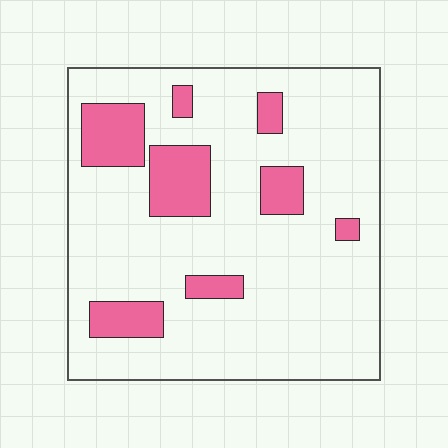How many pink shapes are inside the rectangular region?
8.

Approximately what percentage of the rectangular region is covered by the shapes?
Approximately 20%.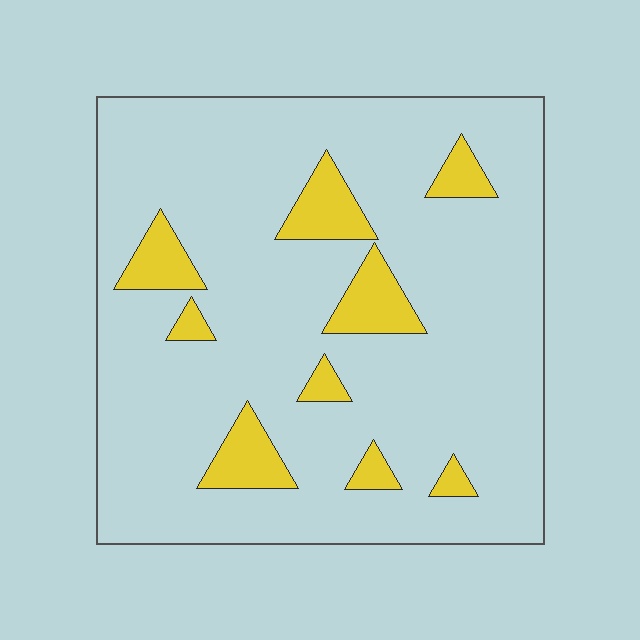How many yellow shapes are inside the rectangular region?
9.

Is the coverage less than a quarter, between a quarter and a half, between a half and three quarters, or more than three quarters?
Less than a quarter.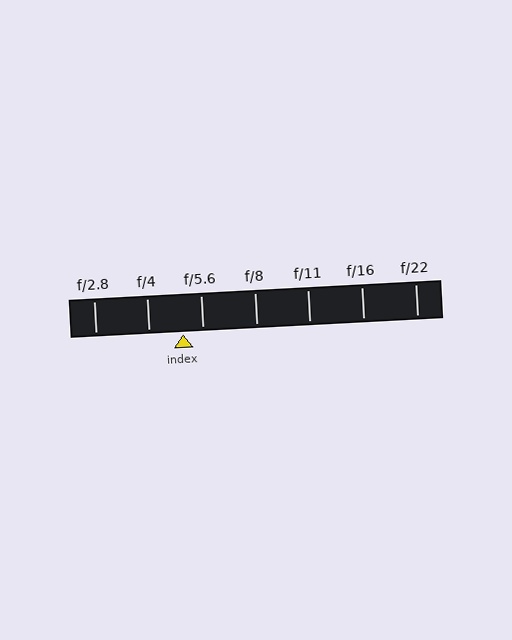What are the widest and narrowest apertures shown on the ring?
The widest aperture shown is f/2.8 and the narrowest is f/22.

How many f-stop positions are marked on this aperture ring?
There are 7 f-stop positions marked.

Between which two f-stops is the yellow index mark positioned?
The index mark is between f/4 and f/5.6.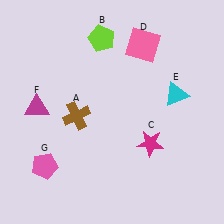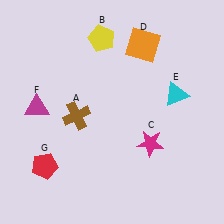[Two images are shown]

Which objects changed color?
B changed from lime to yellow. D changed from pink to orange. G changed from pink to red.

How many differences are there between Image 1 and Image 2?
There are 3 differences between the two images.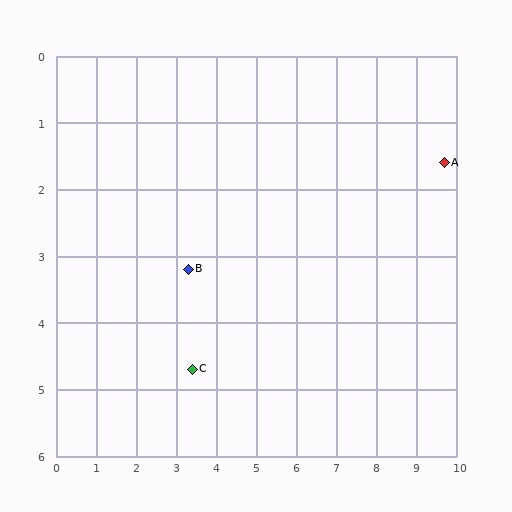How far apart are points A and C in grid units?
Points A and C are about 7.0 grid units apart.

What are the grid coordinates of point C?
Point C is at approximately (3.4, 4.7).